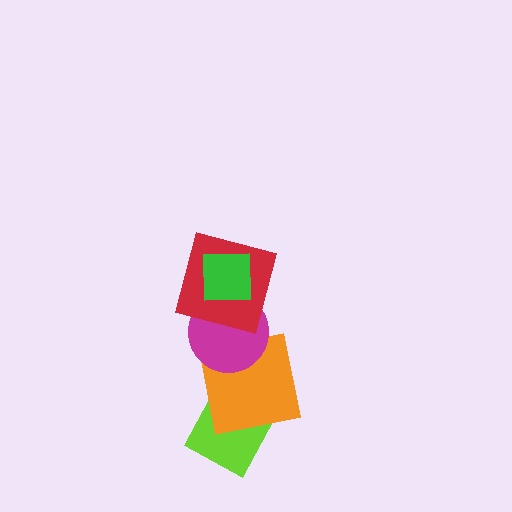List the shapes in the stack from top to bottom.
From top to bottom: the green square, the red square, the magenta circle, the orange square, the lime diamond.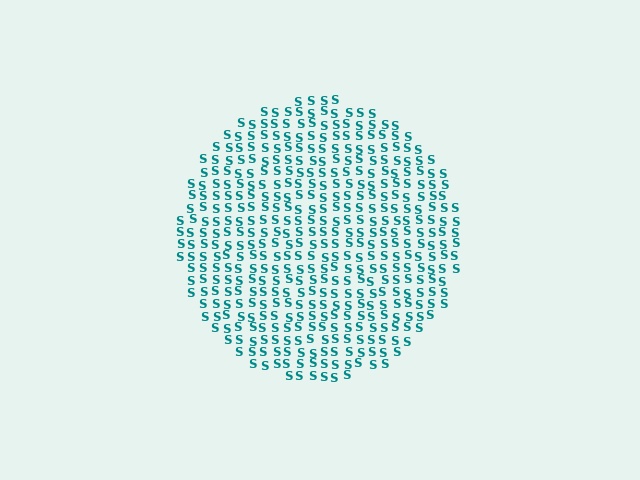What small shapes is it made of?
It is made of small letter S's.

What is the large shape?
The large shape is a circle.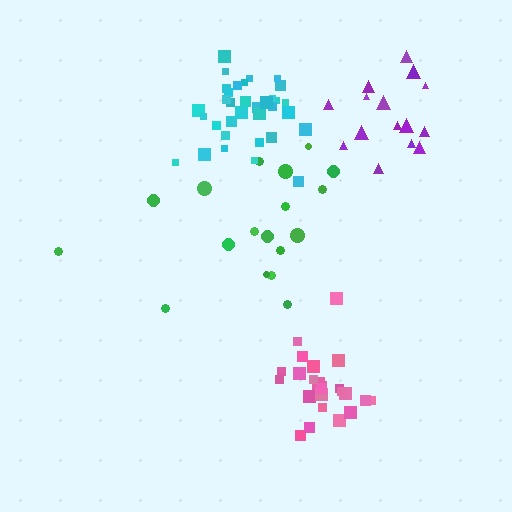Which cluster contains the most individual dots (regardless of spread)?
Cyan (34).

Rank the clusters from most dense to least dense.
cyan, pink, purple, green.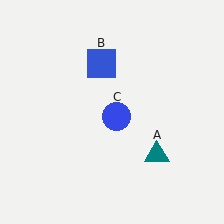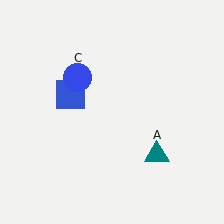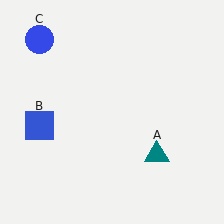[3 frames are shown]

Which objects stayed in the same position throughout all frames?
Teal triangle (object A) remained stationary.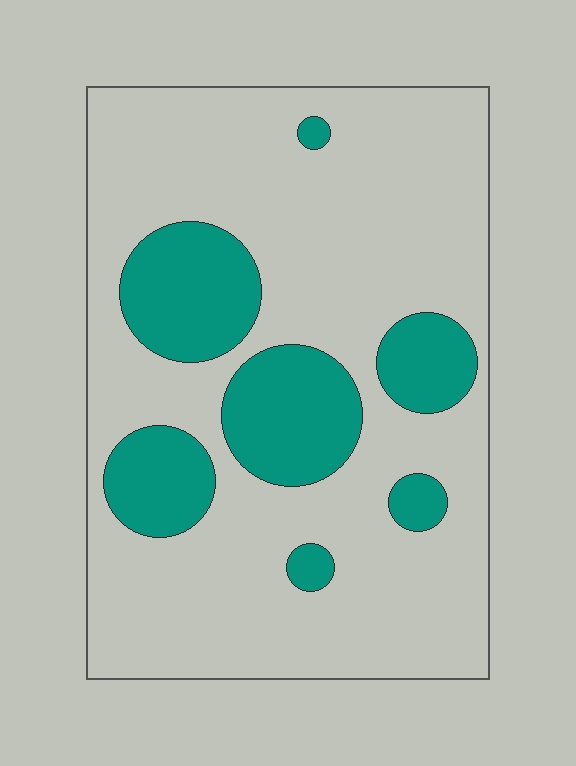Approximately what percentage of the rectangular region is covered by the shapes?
Approximately 25%.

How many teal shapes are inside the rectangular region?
7.